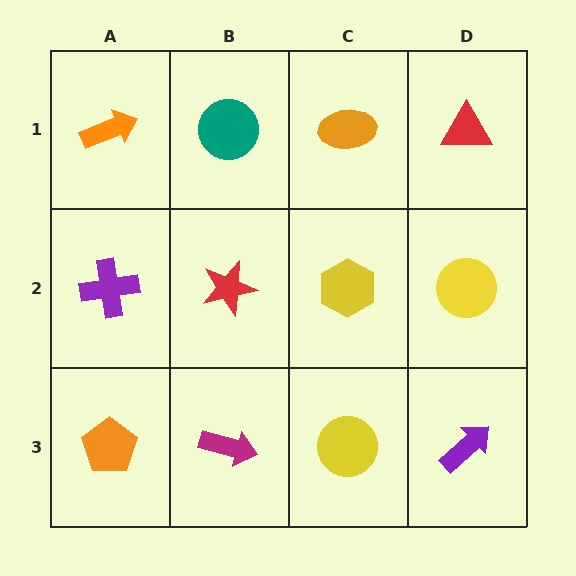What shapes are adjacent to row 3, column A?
A purple cross (row 2, column A), a magenta arrow (row 3, column B).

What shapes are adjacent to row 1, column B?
A red star (row 2, column B), an orange arrow (row 1, column A), an orange ellipse (row 1, column C).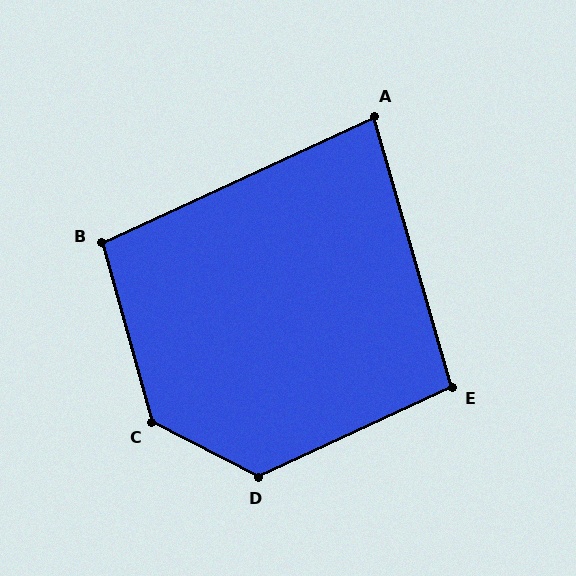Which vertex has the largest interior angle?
C, at approximately 133 degrees.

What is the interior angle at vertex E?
Approximately 99 degrees (obtuse).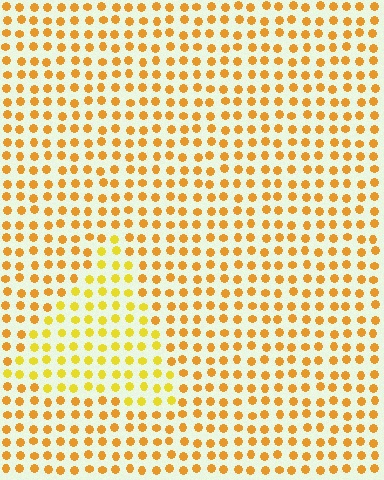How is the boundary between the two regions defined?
The boundary is defined purely by a slight shift in hue (about 21 degrees). Spacing, size, and orientation are identical on both sides.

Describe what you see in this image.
The image is filled with small orange elements in a uniform arrangement. A triangle-shaped region is visible where the elements are tinted to a slightly different hue, forming a subtle color boundary.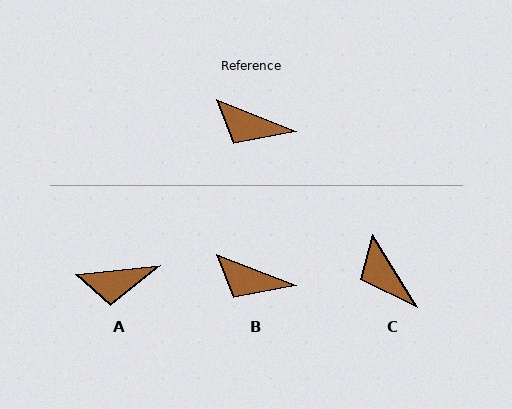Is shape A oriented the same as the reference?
No, it is off by about 27 degrees.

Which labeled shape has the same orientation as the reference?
B.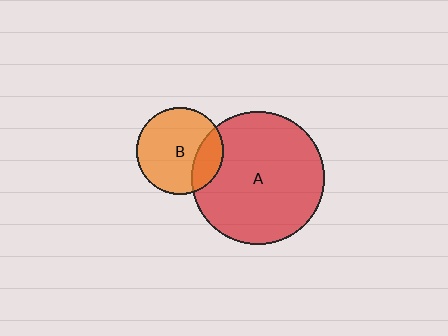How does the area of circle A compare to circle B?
Approximately 2.3 times.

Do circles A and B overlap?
Yes.